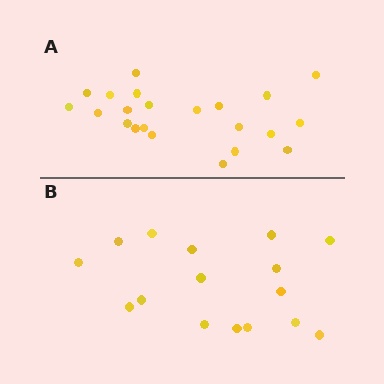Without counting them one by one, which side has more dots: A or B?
Region A (the top region) has more dots.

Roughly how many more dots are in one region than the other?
Region A has about 6 more dots than region B.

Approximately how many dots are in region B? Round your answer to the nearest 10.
About 20 dots. (The exact count is 16, which rounds to 20.)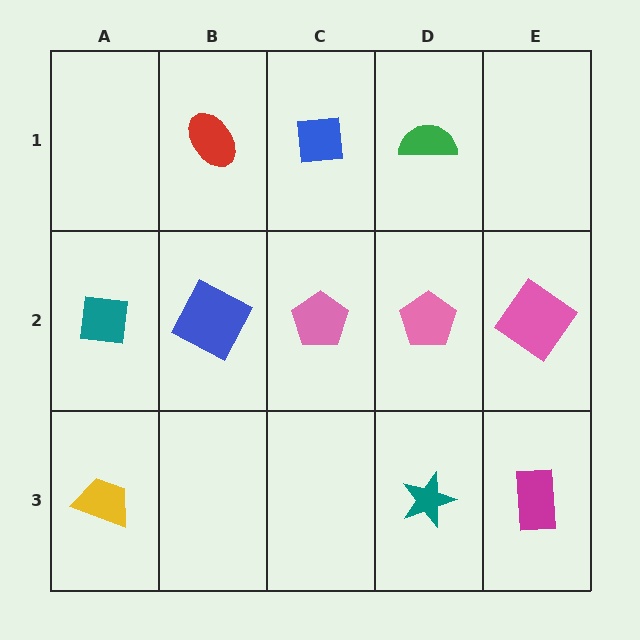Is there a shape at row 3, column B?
No, that cell is empty.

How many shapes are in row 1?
3 shapes.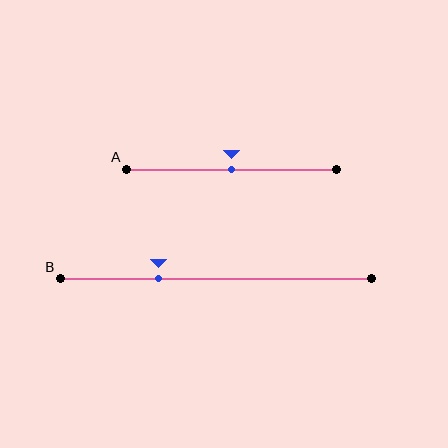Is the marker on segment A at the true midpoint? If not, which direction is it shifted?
Yes, the marker on segment A is at the true midpoint.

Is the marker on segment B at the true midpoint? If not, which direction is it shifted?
No, the marker on segment B is shifted to the left by about 18% of the segment length.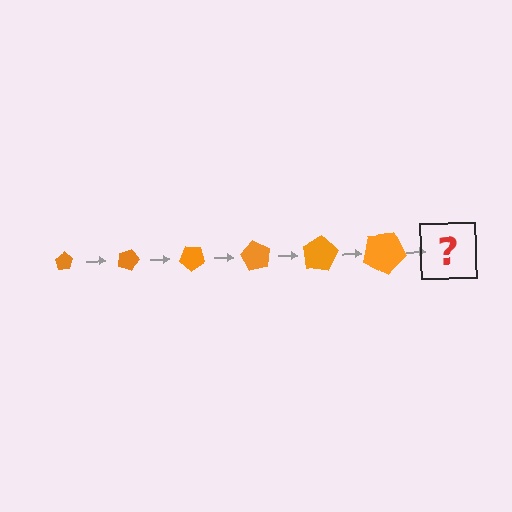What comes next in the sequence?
The next element should be a pentagon, larger than the previous one and rotated 120 degrees from the start.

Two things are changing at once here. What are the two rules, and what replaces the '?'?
The two rules are that the pentagon grows larger each step and it rotates 20 degrees each step. The '?' should be a pentagon, larger than the previous one and rotated 120 degrees from the start.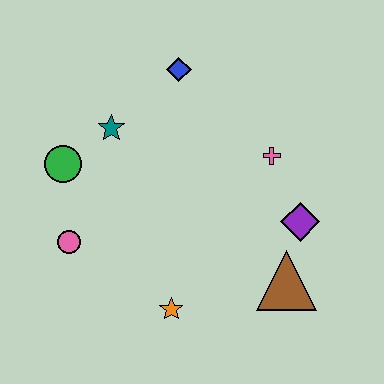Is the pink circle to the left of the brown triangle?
Yes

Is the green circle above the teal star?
No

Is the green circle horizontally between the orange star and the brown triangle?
No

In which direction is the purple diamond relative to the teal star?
The purple diamond is to the right of the teal star.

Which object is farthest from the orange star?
The blue diamond is farthest from the orange star.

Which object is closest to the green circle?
The teal star is closest to the green circle.